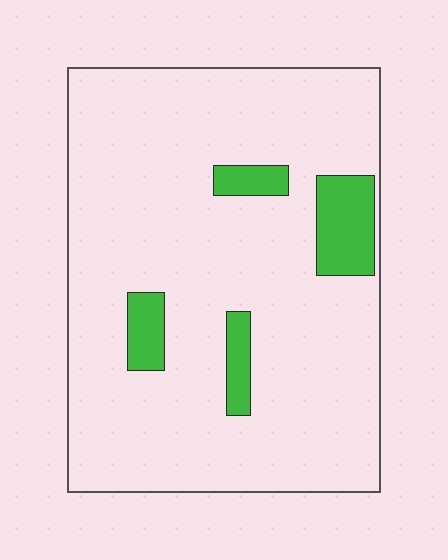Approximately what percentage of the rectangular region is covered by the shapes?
Approximately 10%.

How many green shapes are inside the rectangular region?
4.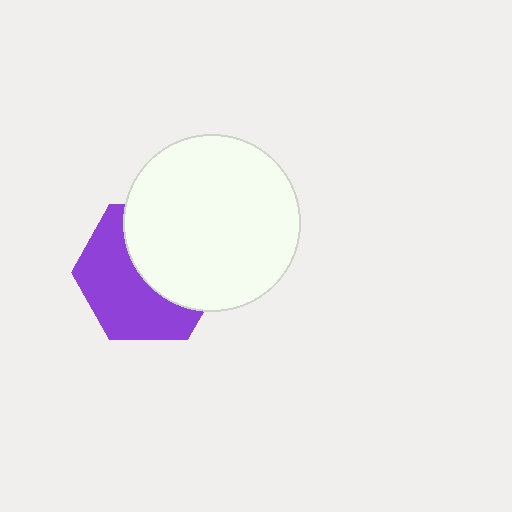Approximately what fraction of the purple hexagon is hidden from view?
Roughly 49% of the purple hexagon is hidden behind the white circle.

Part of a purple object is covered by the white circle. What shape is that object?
It is a hexagon.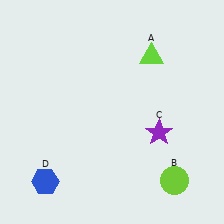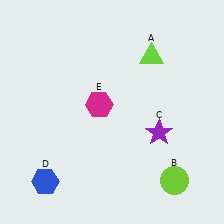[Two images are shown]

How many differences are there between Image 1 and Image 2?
There is 1 difference between the two images.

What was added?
A magenta hexagon (E) was added in Image 2.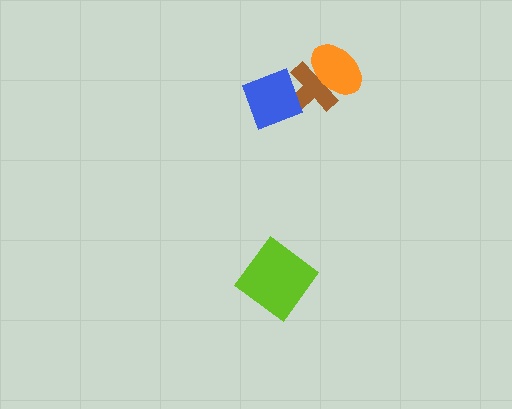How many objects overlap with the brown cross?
2 objects overlap with the brown cross.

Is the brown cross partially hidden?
Yes, it is partially covered by another shape.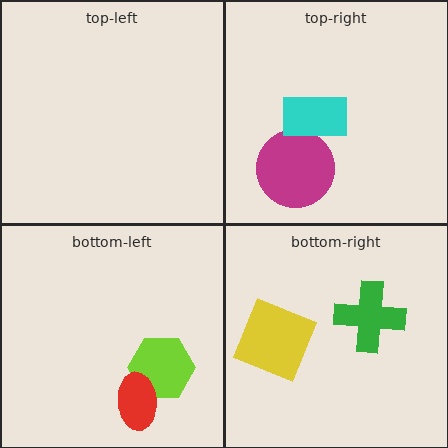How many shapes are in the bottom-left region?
2.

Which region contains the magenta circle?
The top-right region.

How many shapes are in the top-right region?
2.